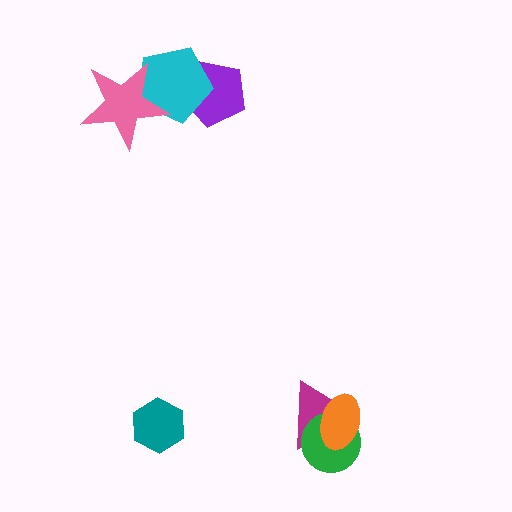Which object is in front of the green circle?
The orange ellipse is in front of the green circle.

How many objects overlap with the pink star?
1 object overlaps with the pink star.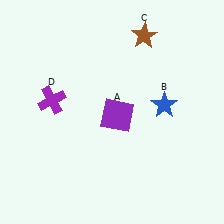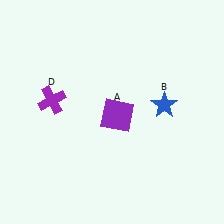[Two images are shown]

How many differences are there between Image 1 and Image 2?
There is 1 difference between the two images.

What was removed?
The brown star (C) was removed in Image 2.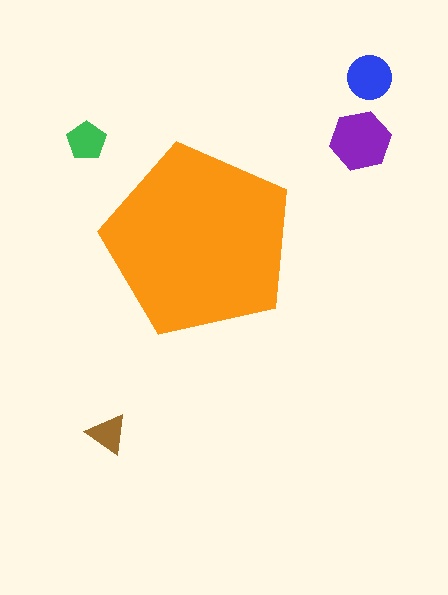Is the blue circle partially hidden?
No, the blue circle is fully visible.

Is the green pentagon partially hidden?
No, the green pentagon is fully visible.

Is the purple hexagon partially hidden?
No, the purple hexagon is fully visible.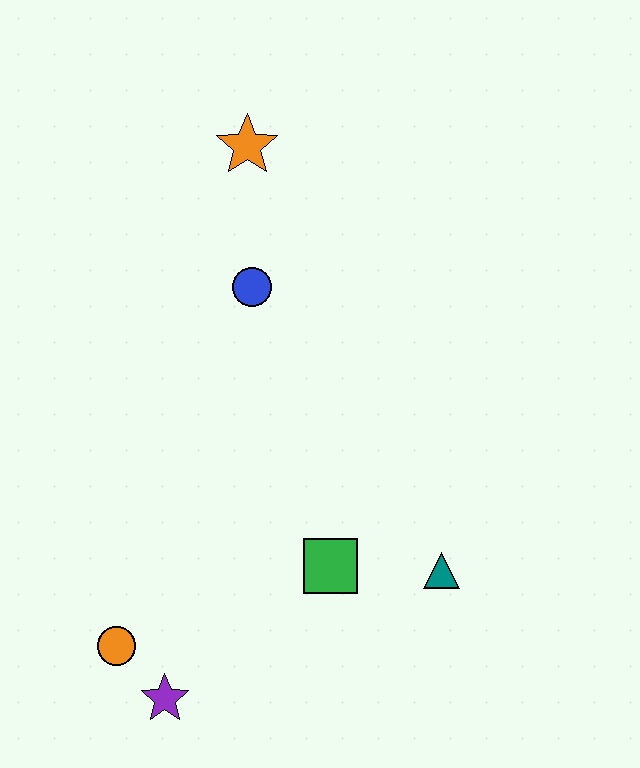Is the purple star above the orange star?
No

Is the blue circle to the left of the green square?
Yes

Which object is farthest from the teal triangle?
The orange star is farthest from the teal triangle.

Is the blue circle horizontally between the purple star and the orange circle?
No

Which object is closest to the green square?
The teal triangle is closest to the green square.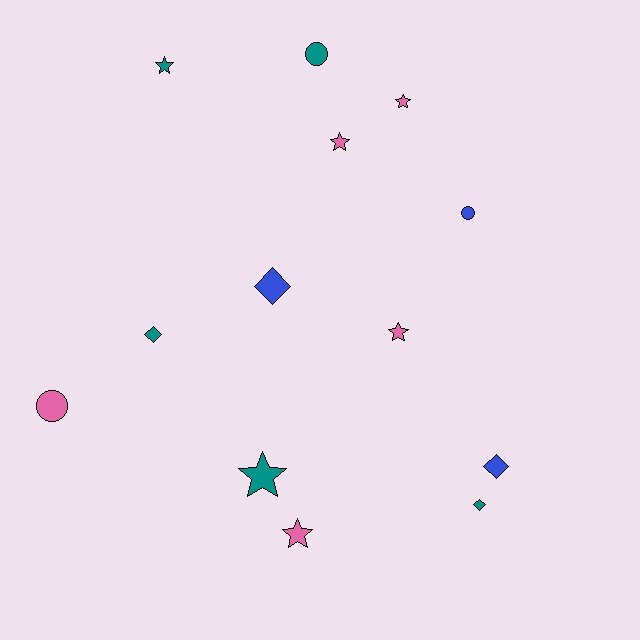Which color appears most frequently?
Teal, with 5 objects.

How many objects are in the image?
There are 13 objects.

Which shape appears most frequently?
Star, with 6 objects.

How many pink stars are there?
There are 4 pink stars.